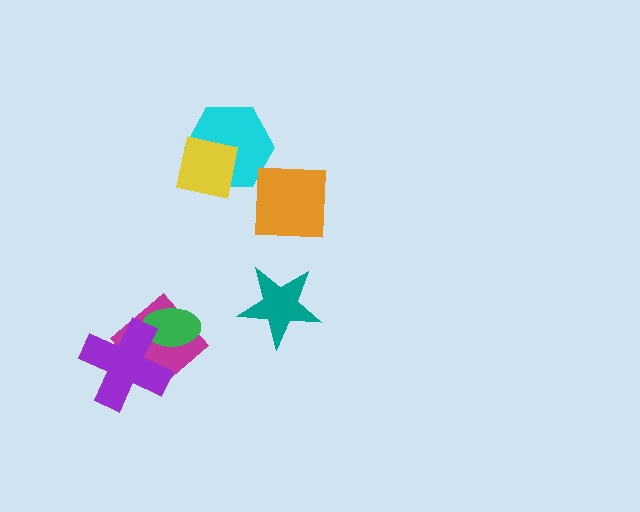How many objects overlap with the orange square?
0 objects overlap with the orange square.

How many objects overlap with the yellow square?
1 object overlaps with the yellow square.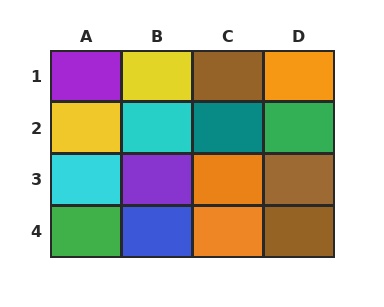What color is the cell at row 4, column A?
Green.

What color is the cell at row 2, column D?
Green.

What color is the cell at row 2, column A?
Yellow.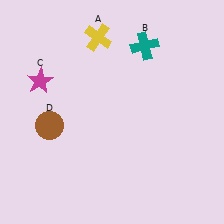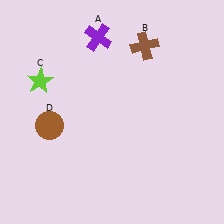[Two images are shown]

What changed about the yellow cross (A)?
In Image 1, A is yellow. In Image 2, it changed to purple.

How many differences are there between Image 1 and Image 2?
There are 3 differences between the two images.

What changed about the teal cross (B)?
In Image 1, B is teal. In Image 2, it changed to brown.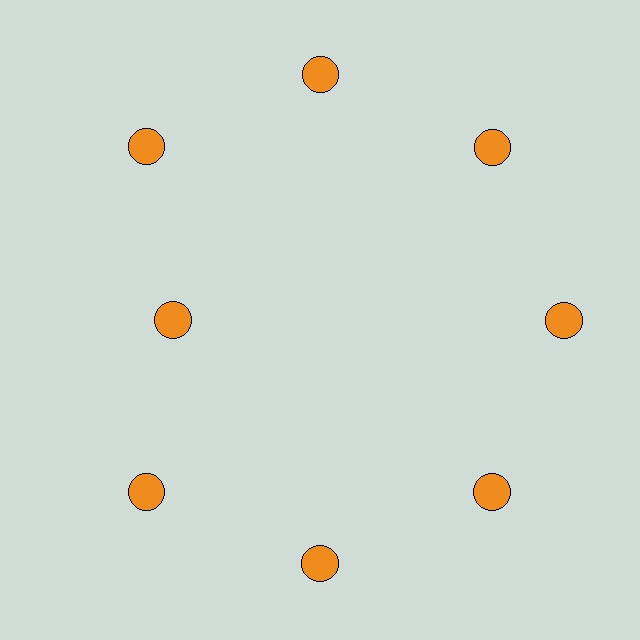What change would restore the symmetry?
The symmetry would be restored by moving it outward, back onto the ring so that all 8 circles sit at equal angles and equal distance from the center.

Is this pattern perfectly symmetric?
No. The 8 orange circles are arranged in a ring, but one element near the 9 o'clock position is pulled inward toward the center, breaking the 8-fold rotational symmetry.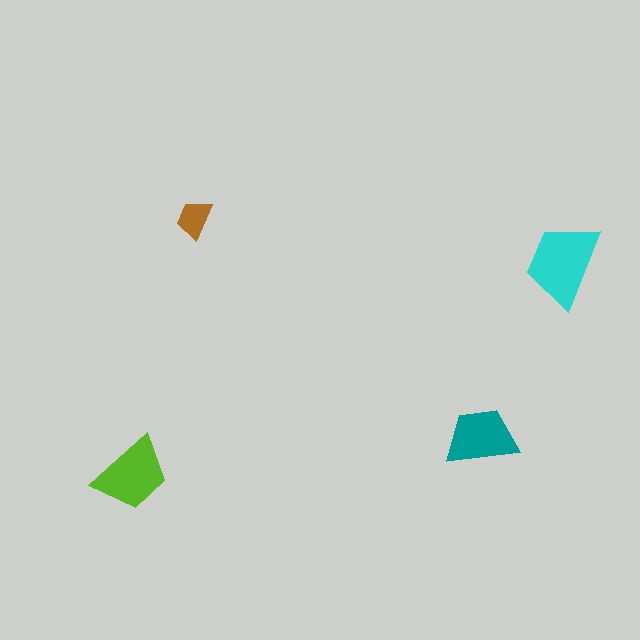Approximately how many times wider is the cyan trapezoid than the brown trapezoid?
About 2 times wider.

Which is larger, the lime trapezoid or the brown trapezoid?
The lime one.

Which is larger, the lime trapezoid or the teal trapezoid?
The lime one.